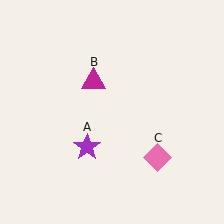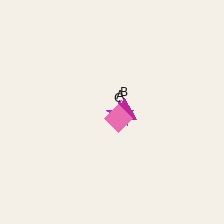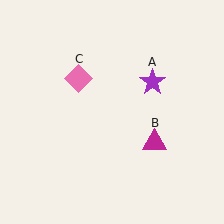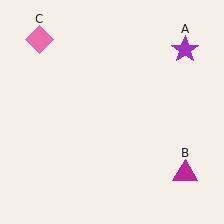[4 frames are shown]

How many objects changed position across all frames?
3 objects changed position: purple star (object A), magenta triangle (object B), pink diamond (object C).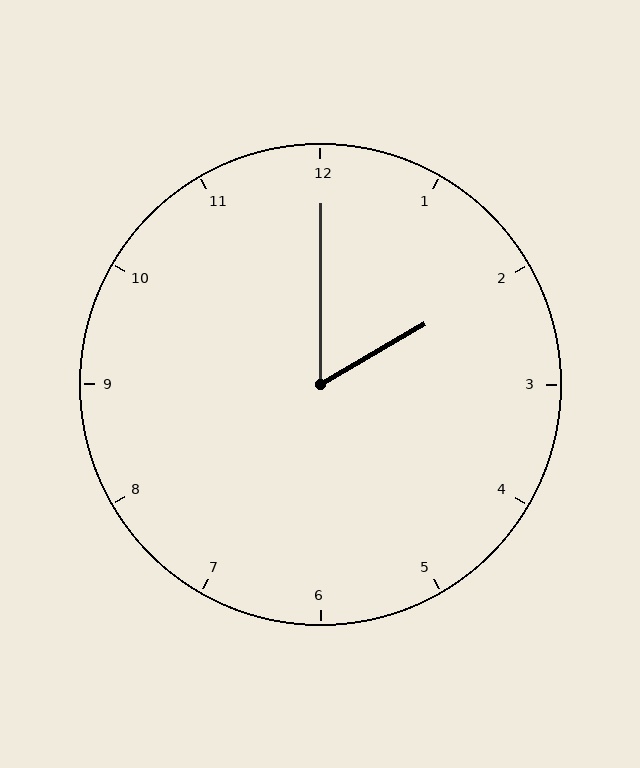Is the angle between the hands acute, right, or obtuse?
It is acute.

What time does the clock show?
2:00.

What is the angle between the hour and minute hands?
Approximately 60 degrees.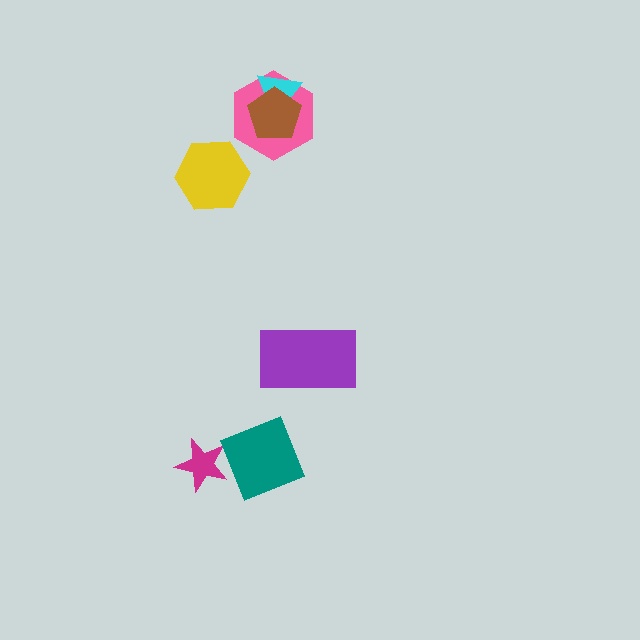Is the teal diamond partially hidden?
No, no other shape covers it.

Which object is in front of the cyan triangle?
The brown pentagon is in front of the cyan triangle.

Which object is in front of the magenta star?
The teal diamond is in front of the magenta star.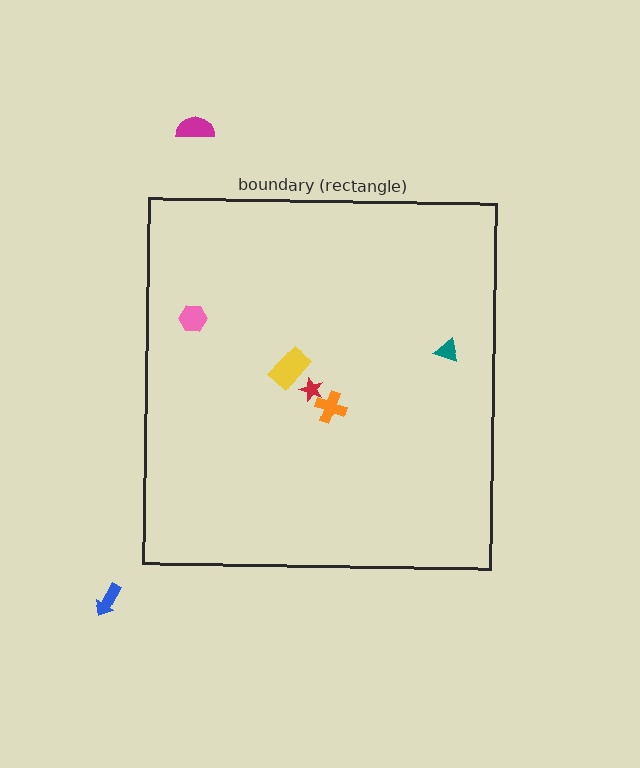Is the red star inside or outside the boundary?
Inside.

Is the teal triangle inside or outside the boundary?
Inside.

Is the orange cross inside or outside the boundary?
Inside.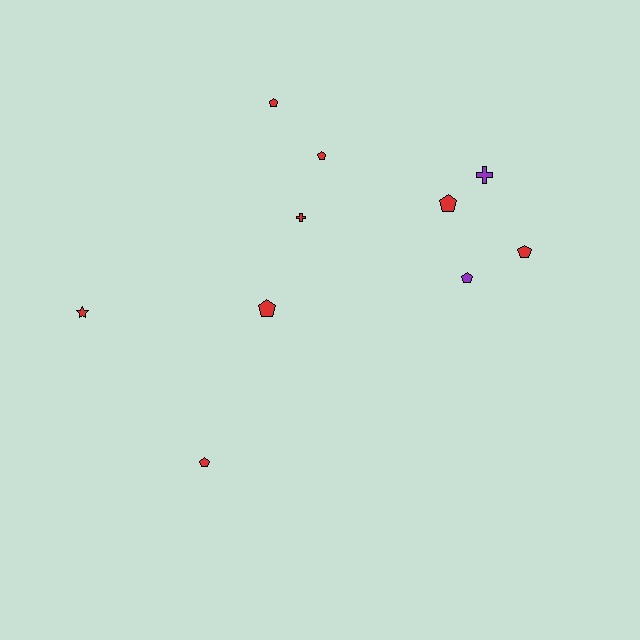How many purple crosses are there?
There is 1 purple cross.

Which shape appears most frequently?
Pentagon, with 7 objects.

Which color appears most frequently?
Red, with 8 objects.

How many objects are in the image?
There are 10 objects.